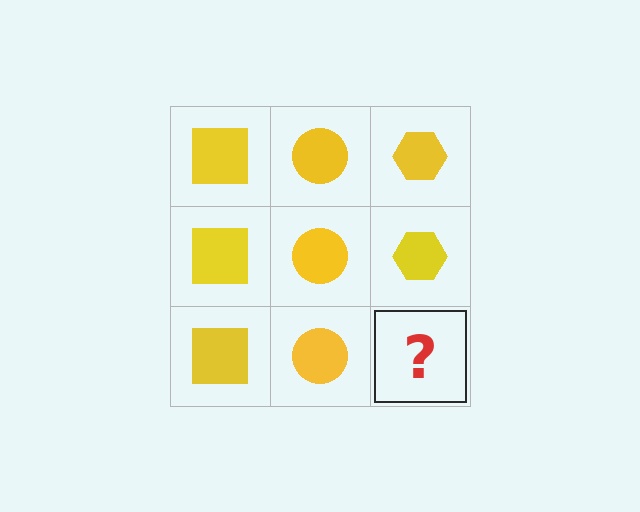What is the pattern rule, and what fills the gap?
The rule is that each column has a consistent shape. The gap should be filled with a yellow hexagon.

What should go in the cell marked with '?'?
The missing cell should contain a yellow hexagon.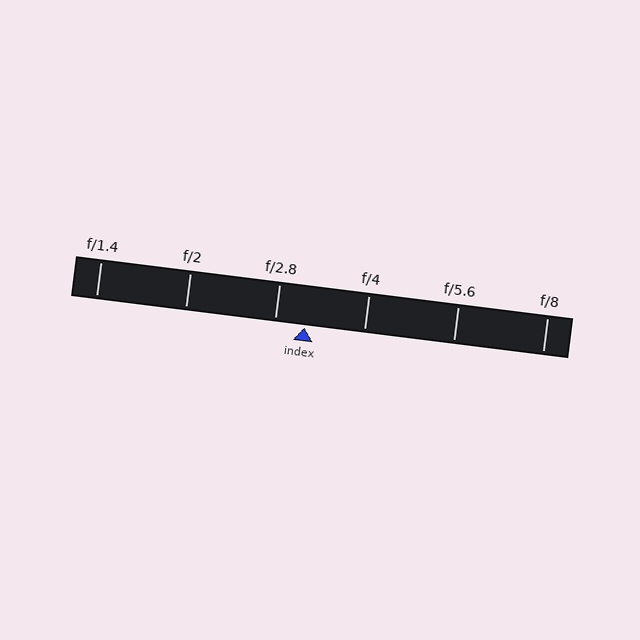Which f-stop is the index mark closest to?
The index mark is closest to f/2.8.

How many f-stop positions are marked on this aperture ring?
There are 6 f-stop positions marked.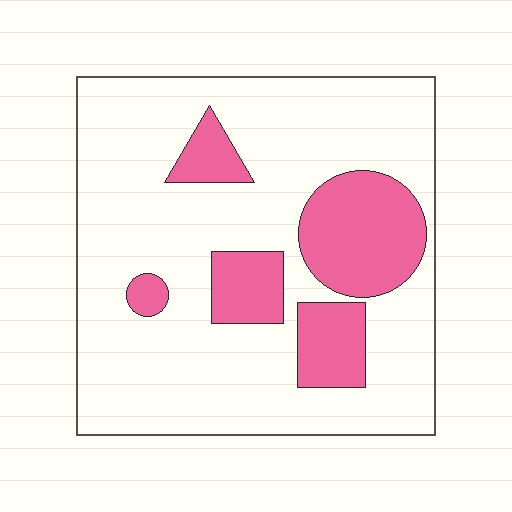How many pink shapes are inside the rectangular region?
5.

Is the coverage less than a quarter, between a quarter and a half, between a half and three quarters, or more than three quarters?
Less than a quarter.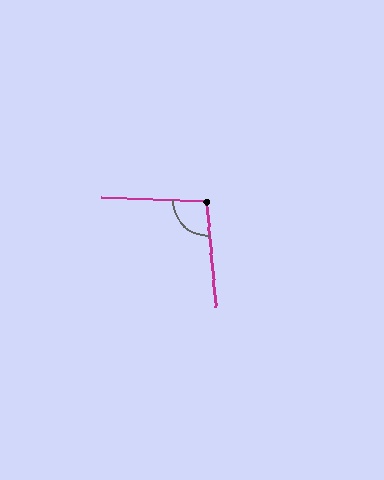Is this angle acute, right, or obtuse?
It is obtuse.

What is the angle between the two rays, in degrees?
Approximately 97 degrees.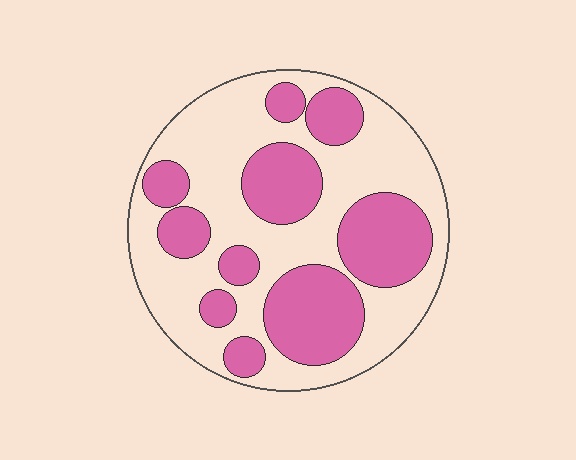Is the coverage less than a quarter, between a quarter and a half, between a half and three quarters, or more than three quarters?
Between a quarter and a half.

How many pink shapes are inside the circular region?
10.